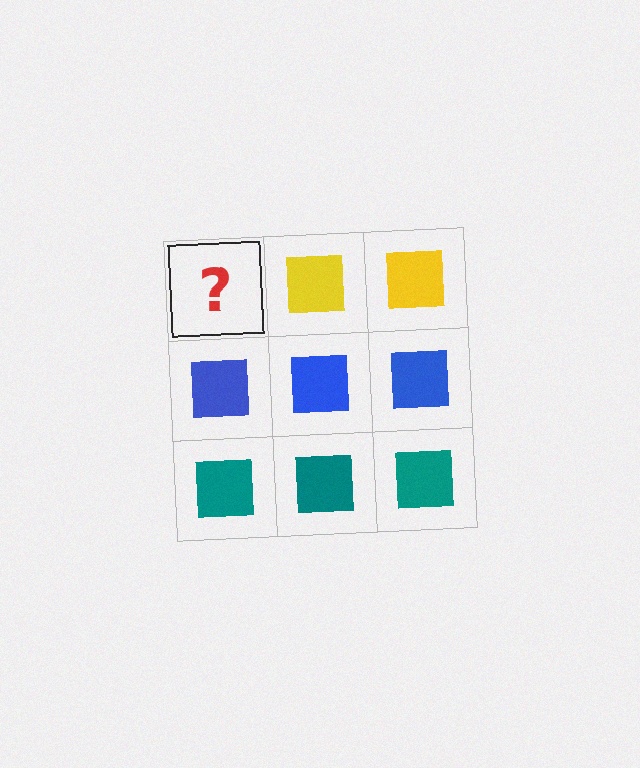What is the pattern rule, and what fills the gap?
The rule is that each row has a consistent color. The gap should be filled with a yellow square.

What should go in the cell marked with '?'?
The missing cell should contain a yellow square.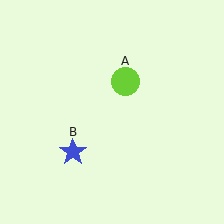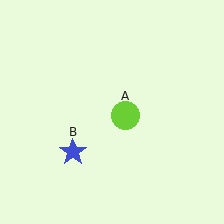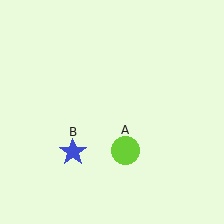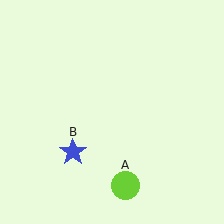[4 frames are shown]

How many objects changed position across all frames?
1 object changed position: lime circle (object A).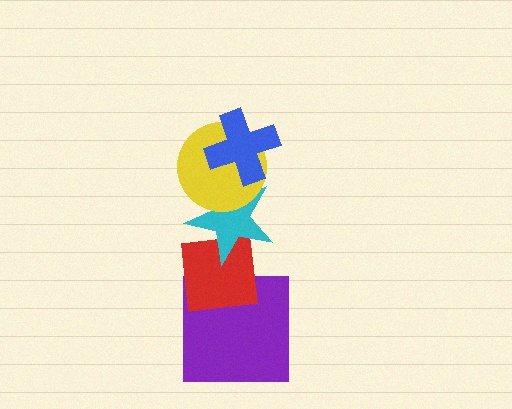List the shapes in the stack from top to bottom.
From top to bottom: the blue cross, the yellow circle, the cyan star, the red square, the purple square.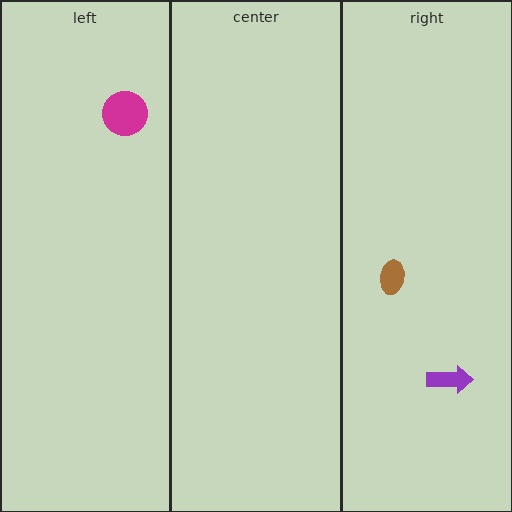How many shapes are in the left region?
1.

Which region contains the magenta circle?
The left region.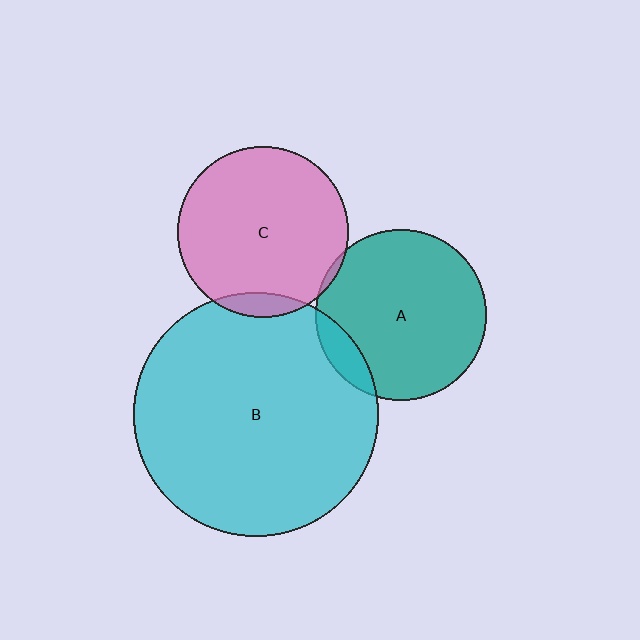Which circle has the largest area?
Circle B (cyan).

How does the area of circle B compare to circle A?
Approximately 2.0 times.